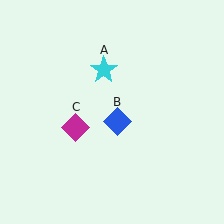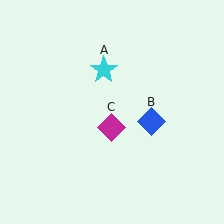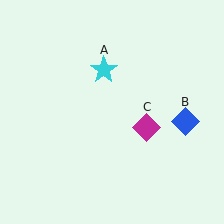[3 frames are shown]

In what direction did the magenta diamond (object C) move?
The magenta diamond (object C) moved right.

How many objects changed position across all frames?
2 objects changed position: blue diamond (object B), magenta diamond (object C).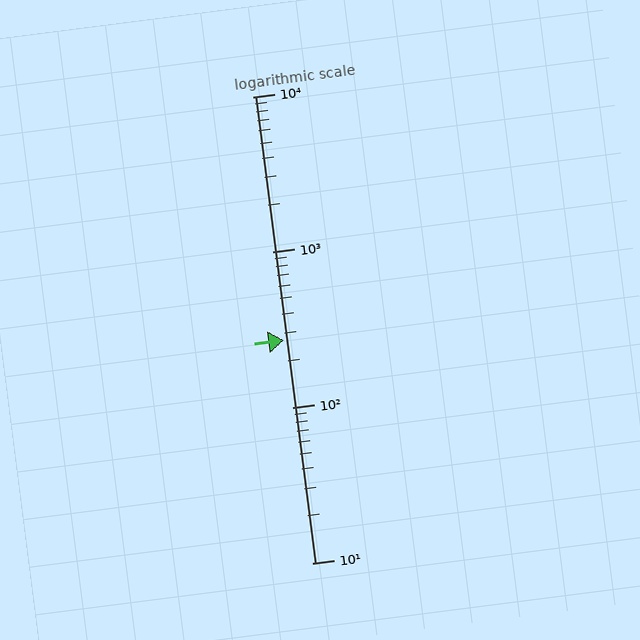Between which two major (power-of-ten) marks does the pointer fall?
The pointer is between 100 and 1000.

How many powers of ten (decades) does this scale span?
The scale spans 3 decades, from 10 to 10000.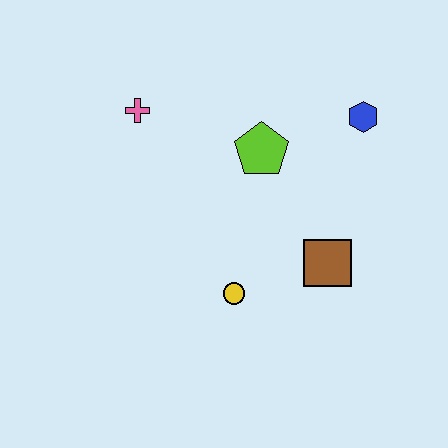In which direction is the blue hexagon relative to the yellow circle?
The blue hexagon is above the yellow circle.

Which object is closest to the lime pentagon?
The blue hexagon is closest to the lime pentagon.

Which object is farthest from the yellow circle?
The blue hexagon is farthest from the yellow circle.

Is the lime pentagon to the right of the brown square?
No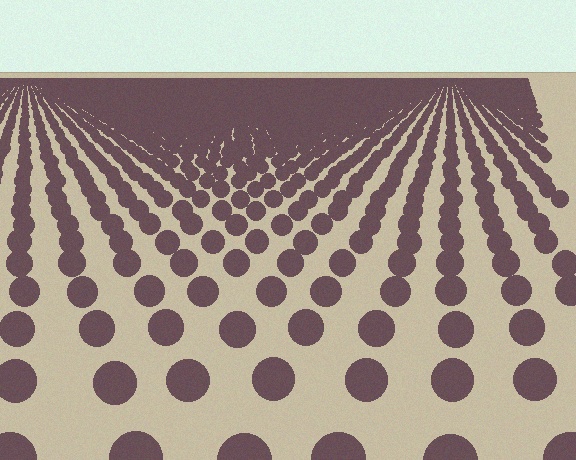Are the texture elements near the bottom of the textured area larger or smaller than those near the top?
Larger. Near the bottom, elements are closer to the viewer and appear at a bigger on-screen size.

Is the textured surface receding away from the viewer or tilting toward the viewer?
The surface is receding away from the viewer. Texture elements get smaller and denser toward the top.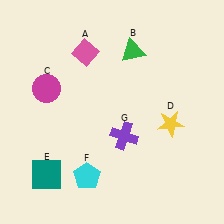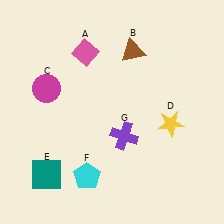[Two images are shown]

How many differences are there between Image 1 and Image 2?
There is 1 difference between the two images.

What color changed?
The triangle (B) changed from green in Image 1 to brown in Image 2.